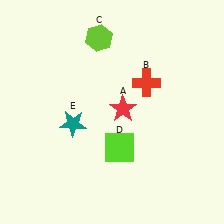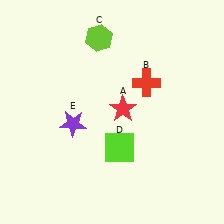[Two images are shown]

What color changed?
The star (E) changed from teal in Image 1 to purple in Image 2.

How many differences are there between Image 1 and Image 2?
There is 1 difference between the two images.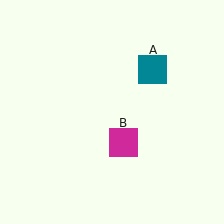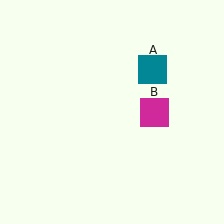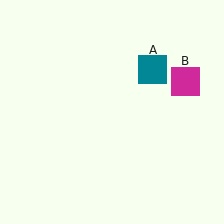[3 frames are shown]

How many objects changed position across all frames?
1 object changed position: magenta square (object B).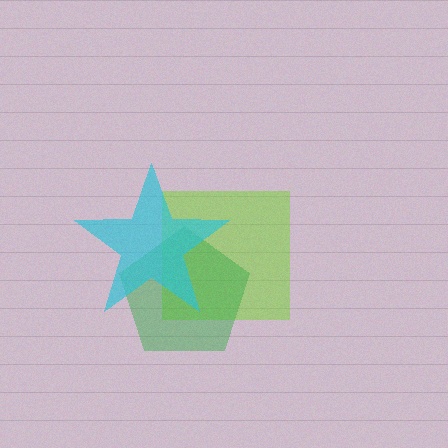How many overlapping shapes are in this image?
There are 3 overlapping shapes in the image.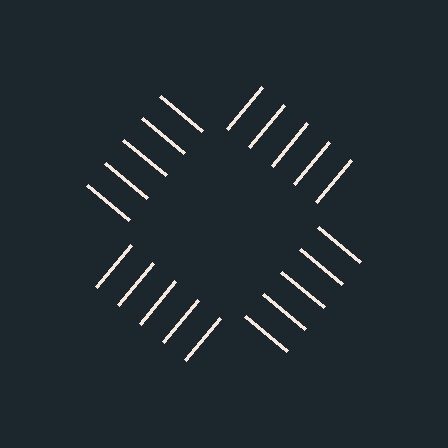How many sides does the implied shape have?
4 sides — the line-ends trace a square.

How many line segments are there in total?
20 — 5 along each of the 4 edges.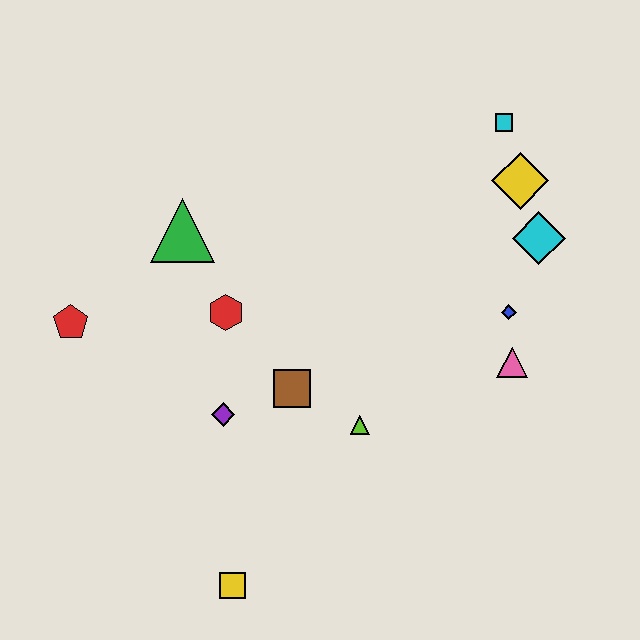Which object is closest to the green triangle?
The red hexagon is closest to the green triangle.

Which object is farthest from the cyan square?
The yellow square is farthest from the cyan square.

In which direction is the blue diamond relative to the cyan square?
The blue diamond is below the cyan square.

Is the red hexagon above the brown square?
Yes